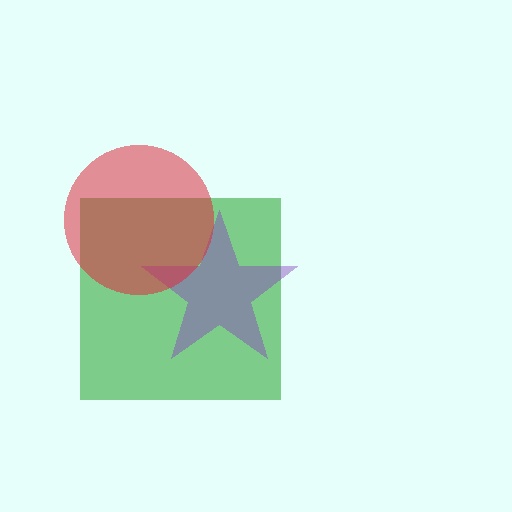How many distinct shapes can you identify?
There are 3 distinct shapes: a green square, a purple star, a red circle.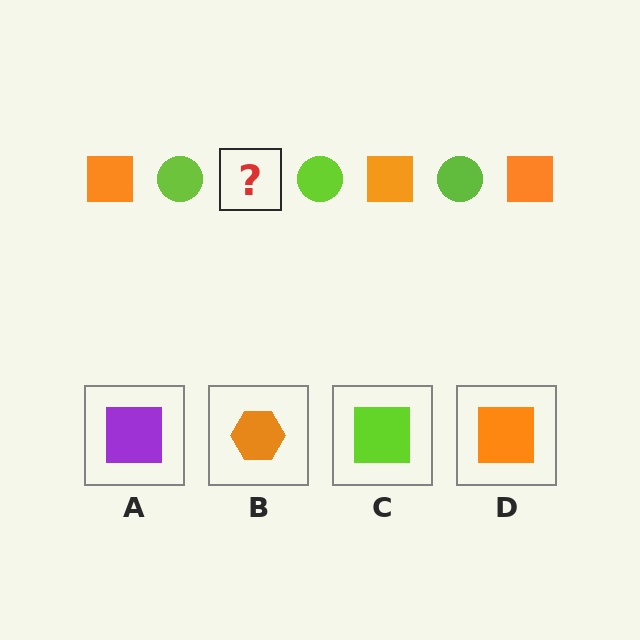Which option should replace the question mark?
Option D.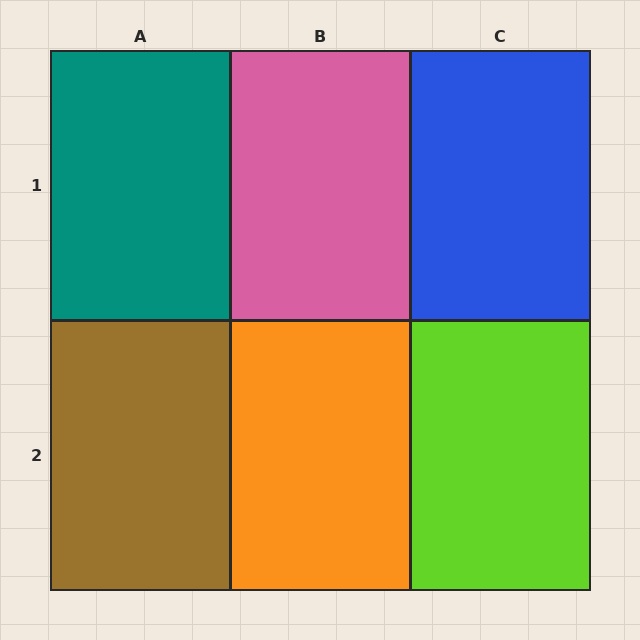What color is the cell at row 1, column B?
Pink.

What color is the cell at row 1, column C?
Blue.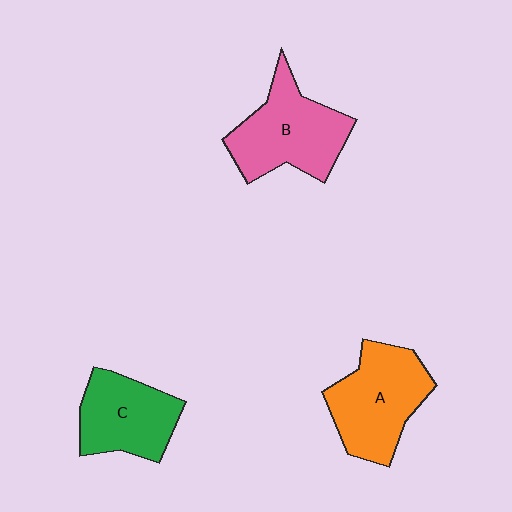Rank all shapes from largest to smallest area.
From largest to smallest: A (orange), B (pink), C (green).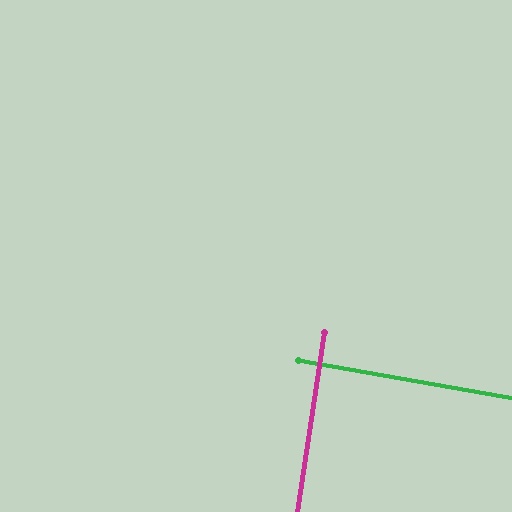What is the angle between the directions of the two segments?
Approximately 88 degrees.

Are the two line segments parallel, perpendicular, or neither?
Perpendicular — they meet at approximately 88°.